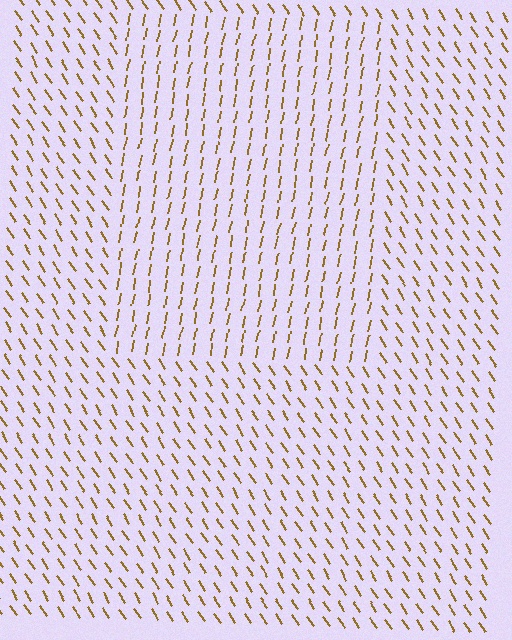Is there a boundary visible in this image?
Yes, there is a texture boundary formed by a change in line orientation.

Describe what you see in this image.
The image is filled with small brown line segments. A rectangle region in the image has lines oriented differently from the surrounding lines, creating a visible texture boundary.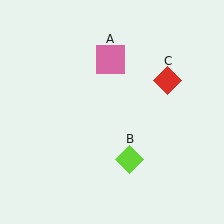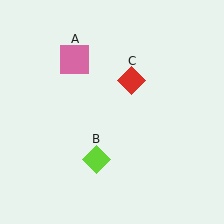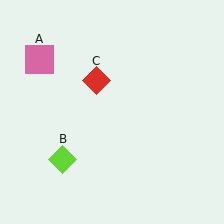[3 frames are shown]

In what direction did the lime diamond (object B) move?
The lime diamond (object B) moved left.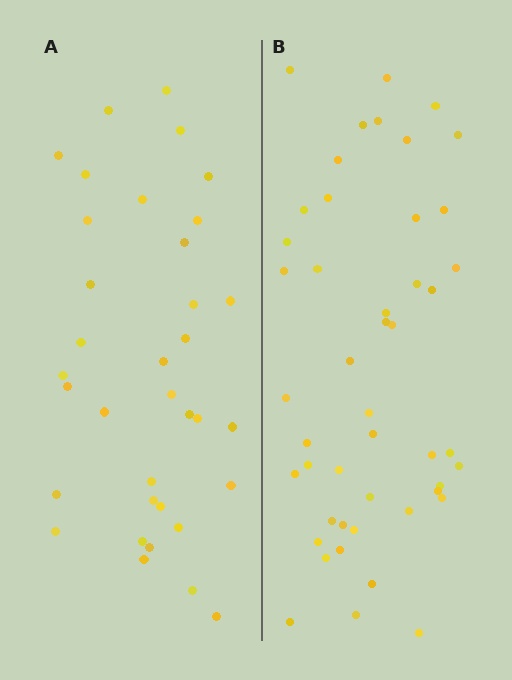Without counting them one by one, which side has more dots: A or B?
Region B (the right region) has more dots.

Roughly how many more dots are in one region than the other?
Region B has roughly 12 or so more dots than region A.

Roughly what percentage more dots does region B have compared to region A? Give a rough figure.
About 35% more.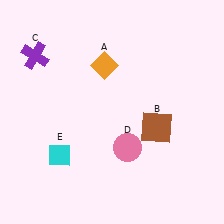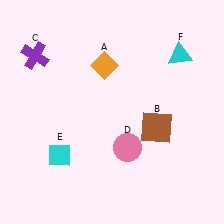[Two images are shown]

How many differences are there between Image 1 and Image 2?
There is 1 difference between the two images.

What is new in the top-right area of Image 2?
A cyan triangle (F) was added in the top-right area of Image 2.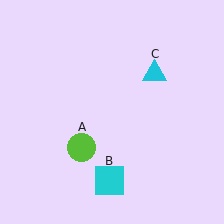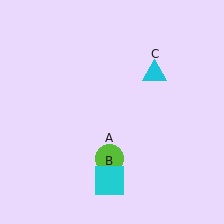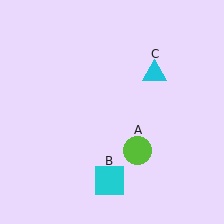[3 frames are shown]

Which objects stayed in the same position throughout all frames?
Cyan square (object B) and cyan triangle (object C) remained stationary.